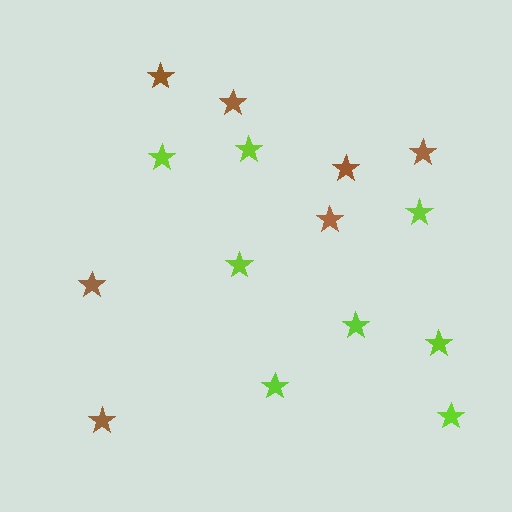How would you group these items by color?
There are 2 groups: one group of brown stars (7) and one group of lime stars (8).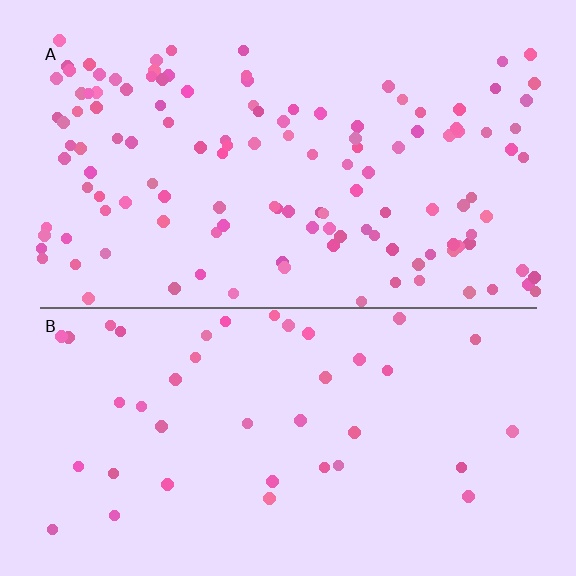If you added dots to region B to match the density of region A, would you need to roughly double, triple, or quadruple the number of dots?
Approximately triple.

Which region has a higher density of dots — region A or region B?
A (the top).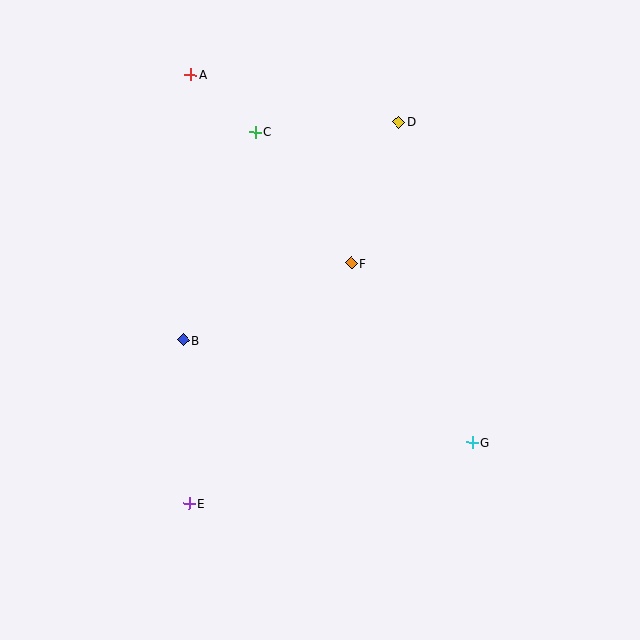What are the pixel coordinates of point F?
Point F is at (351, 263).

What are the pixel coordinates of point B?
Point B is at (183, 340).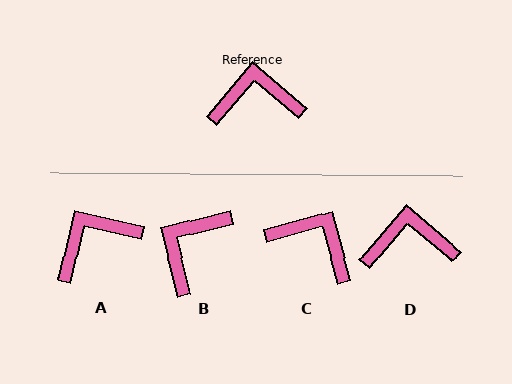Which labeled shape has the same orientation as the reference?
D.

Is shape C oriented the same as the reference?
No, it is off by about 34 degrees.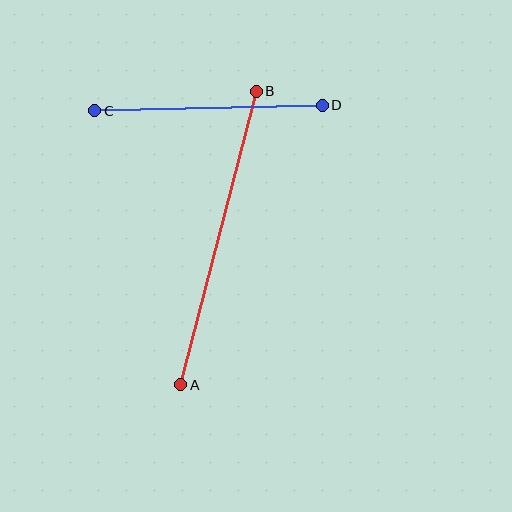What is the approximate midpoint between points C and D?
The midpoint is at approximately (209, 108) pixels.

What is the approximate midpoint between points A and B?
The midpoint is at approximately (219, 238) pixels.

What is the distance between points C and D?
The distance is approximately 227 pixels.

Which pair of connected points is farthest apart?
Points A and B are farthest apart.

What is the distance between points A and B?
The distance is approximately 303 pixels.